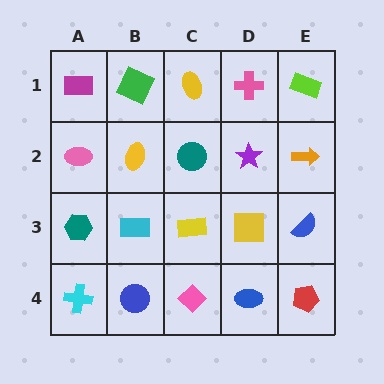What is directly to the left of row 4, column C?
A blue circle.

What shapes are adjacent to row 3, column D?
A purple star (row 2, column D), a blue ellipse (row 4, column D), a yellow rectangle (row 3, column C), a blue semicircle (row 3, column E).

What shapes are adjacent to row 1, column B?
A yellow ellipse (row 2, column B), a magenta rectangle (row 1, column A), a yellow ellipse (row 1, column C).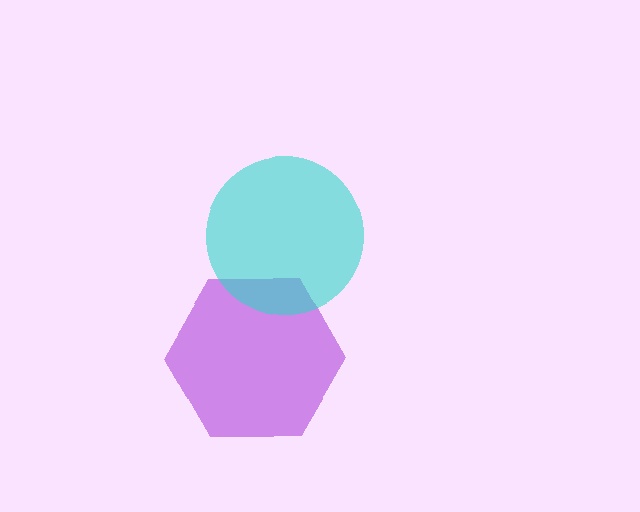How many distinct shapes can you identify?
There are 2 distinct shapes: a purple hexagon, a cyan circle.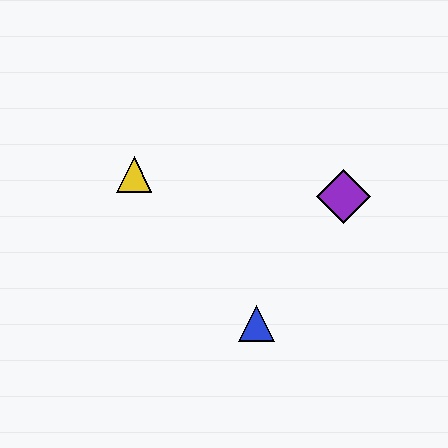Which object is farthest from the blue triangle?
The yellow triangle is farthest from the blue triangle.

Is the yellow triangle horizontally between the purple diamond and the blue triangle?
No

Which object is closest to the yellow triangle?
The blue triangle is closest to the yellow triangle.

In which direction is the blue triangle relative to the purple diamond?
The blue triangle is below the purple diamond.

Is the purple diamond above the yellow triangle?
No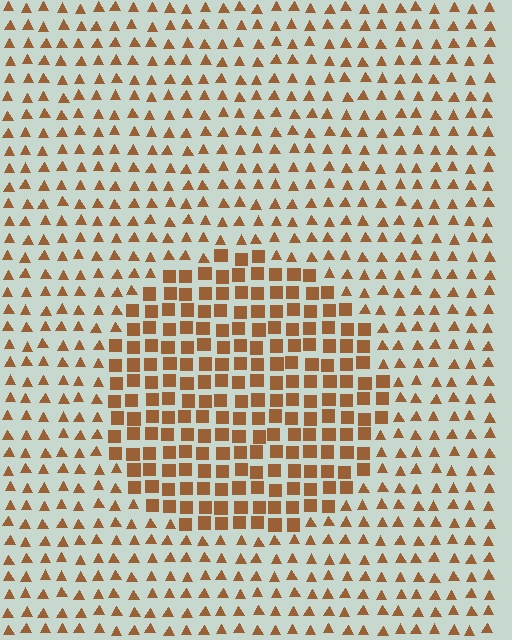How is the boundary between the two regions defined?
The boundary is defined by a change in element shape: squares inside vs. triangles outside. All elements share the same color and spacing.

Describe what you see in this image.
The image is filled with small brown elements arranged in a uniform grid. A circle-shaped region contains squares, while the surrounding area contains triangles. The boundary is defined purely by the change in element shape.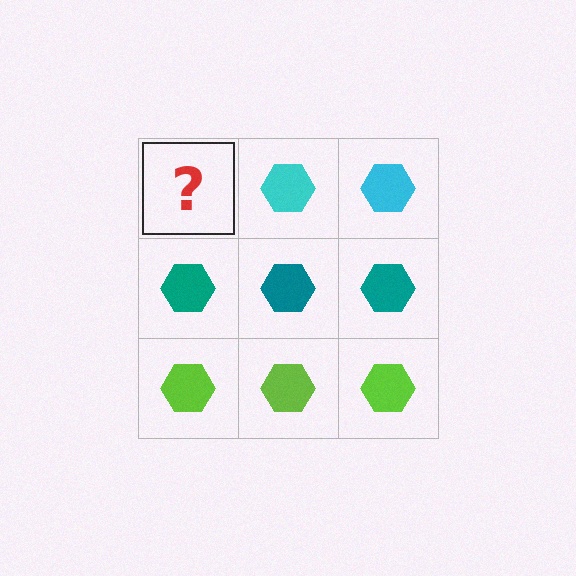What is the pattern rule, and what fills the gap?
The rule is that each row has a consistent color. The gap should be filled with a cyan hexagon.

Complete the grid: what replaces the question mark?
The question mark should be replaced with a cyan hexagon.